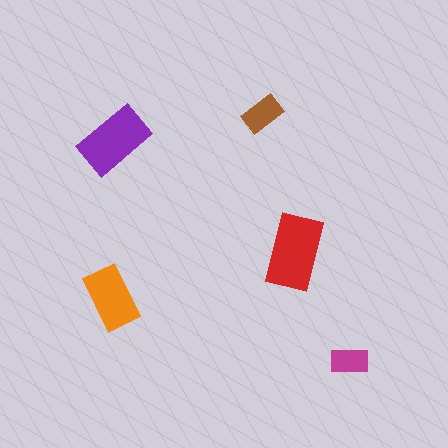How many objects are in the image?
There are 5 objects in the image.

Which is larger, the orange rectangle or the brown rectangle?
The orange one.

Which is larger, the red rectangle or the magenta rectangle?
The red one.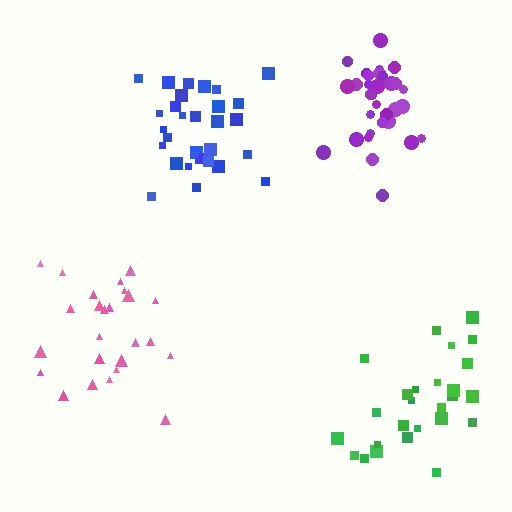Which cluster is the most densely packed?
Purple.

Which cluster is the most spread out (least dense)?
Green.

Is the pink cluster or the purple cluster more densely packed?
Purple.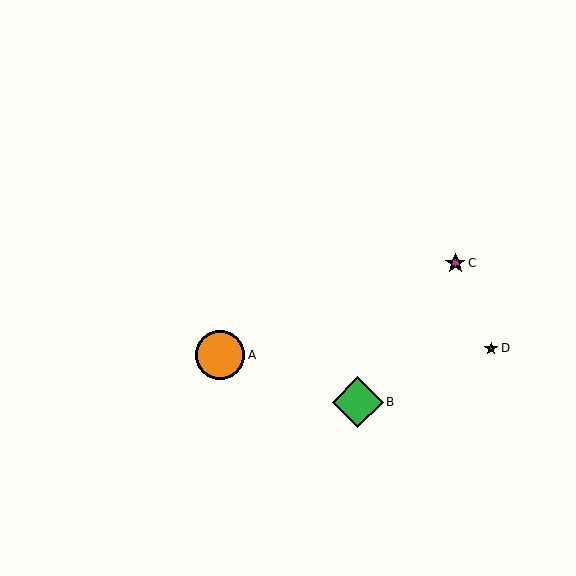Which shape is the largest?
The green diamond (labeled B) is the largest.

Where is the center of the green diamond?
The center of the green diamond is at (358, 402).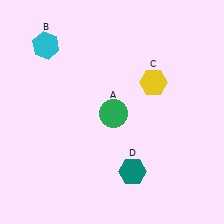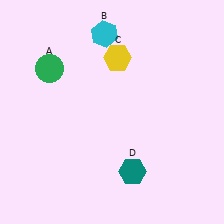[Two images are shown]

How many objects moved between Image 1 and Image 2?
3 objects moved between the two images.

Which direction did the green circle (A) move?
The green circle (A) moved left.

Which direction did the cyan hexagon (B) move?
The cyan hexagon (B) moved right.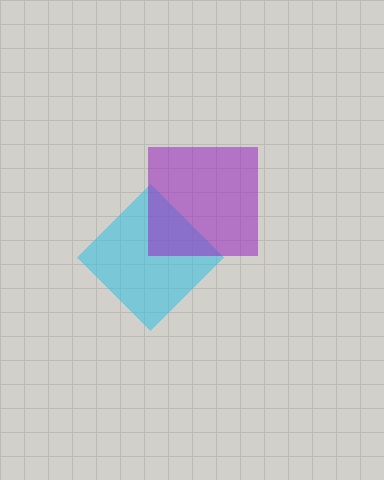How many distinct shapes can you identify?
There are 2 distinct shapes: a cyan diamond, a purple square.